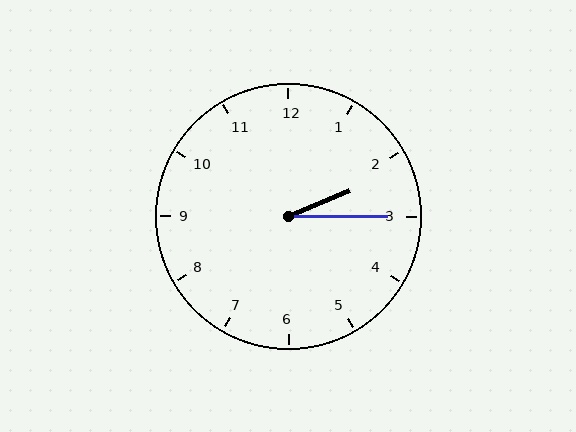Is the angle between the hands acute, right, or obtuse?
It is acute.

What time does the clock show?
2:15.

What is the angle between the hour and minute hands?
Approximately 22 degrees.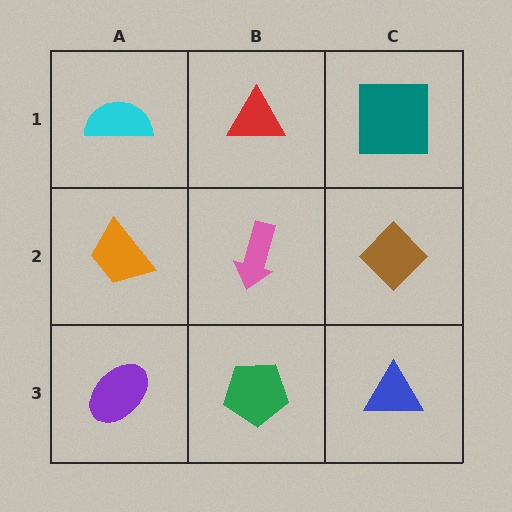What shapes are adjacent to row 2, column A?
A cyan semicircle (row 1, column A), a purple ellipse (row 3, column A), a pink arrow (row 2, column B).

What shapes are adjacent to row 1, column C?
A brown diamond (row 2, column C), a red triangle (row 1, column B).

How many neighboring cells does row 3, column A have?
2.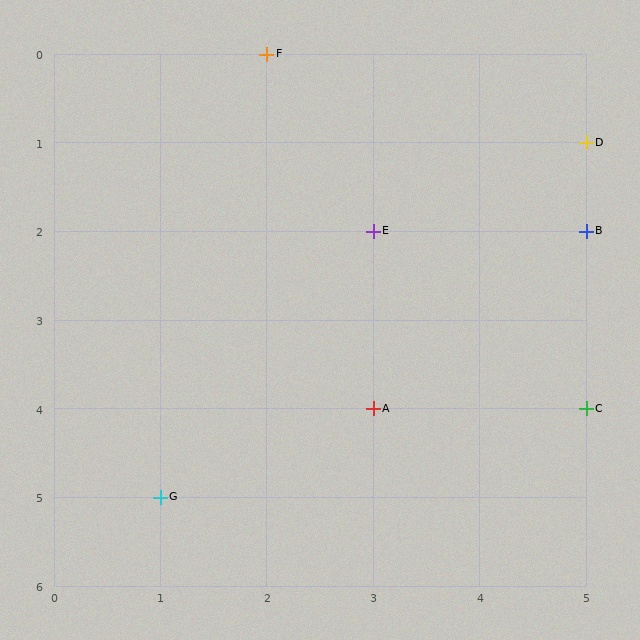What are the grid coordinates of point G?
Point G is at grid coordinates (1, 5).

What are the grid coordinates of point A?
Point A is at grid coordinates (3, 4).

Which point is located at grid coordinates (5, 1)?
Point D is at (5, 1).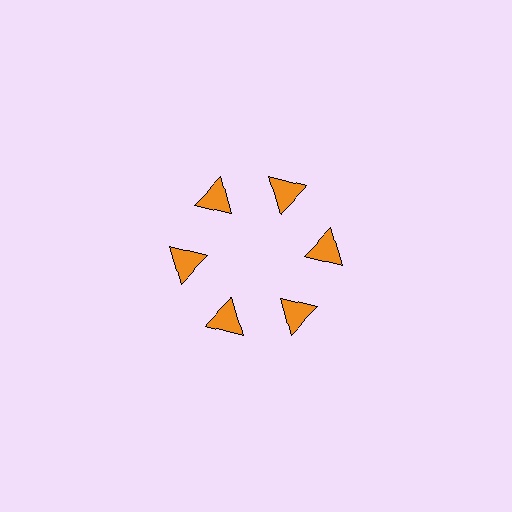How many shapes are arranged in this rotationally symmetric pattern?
There are 6 shapes, arranged in 6 groups of 1.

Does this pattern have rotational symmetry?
Yes, this pattern has 6-fold rotational symmetry. It looks the same after rotating 60 degrees around the center.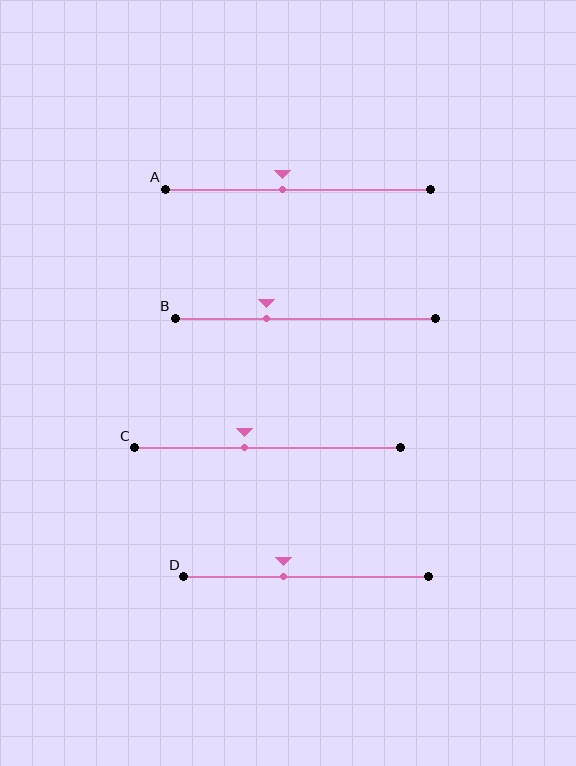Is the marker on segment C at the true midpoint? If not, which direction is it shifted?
No, the marker on segment C is shifted to the left by about 9% of the segment length.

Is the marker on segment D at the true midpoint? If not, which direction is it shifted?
No, the marker on segment D is shifted to the left by about 9% of the segment length.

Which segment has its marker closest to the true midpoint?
Segment A has its marker closest to the true midpoint.